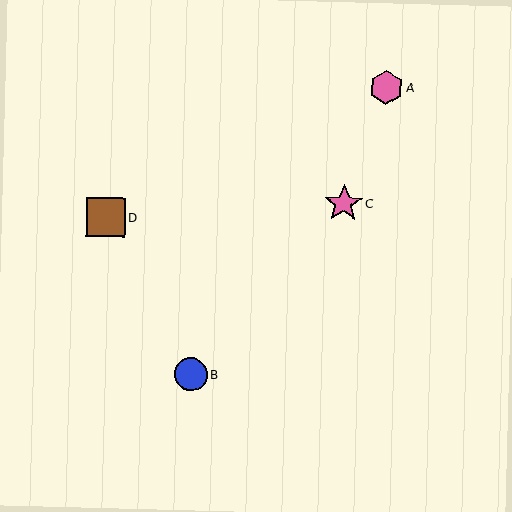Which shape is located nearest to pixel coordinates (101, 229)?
The brown square (labeled D) at (106, 217) is nearest to that location.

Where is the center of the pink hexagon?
The center of the pink hexagon is at (386, 88).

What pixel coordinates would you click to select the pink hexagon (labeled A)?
Click at (386, 88) to select the pink hexagon A.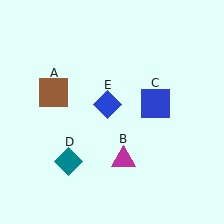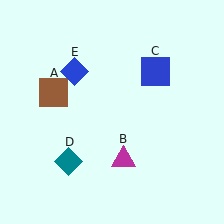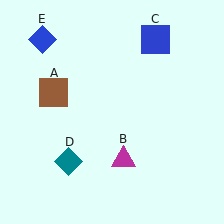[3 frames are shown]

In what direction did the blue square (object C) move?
The blue square (object C) moved up.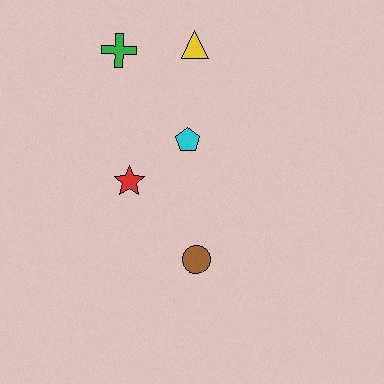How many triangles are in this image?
There is 1 triangle.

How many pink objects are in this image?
There are no pink objects.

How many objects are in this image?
There are 5 objects.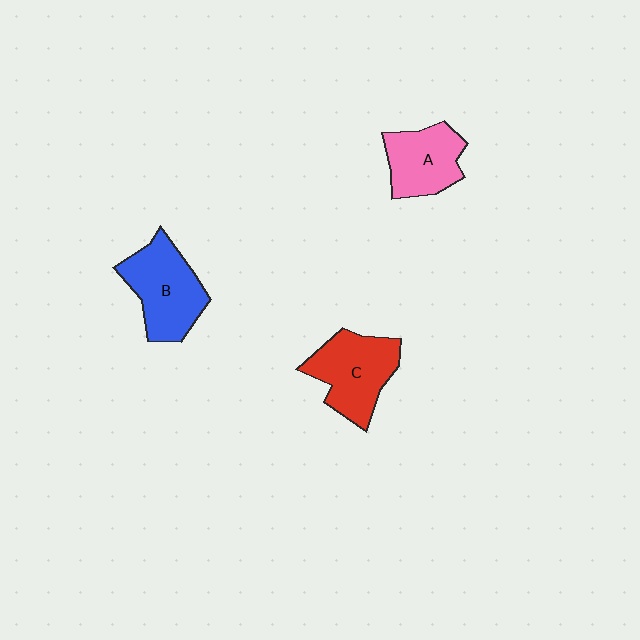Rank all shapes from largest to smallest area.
From largest to smallest: B (blue), C (red), A (pink).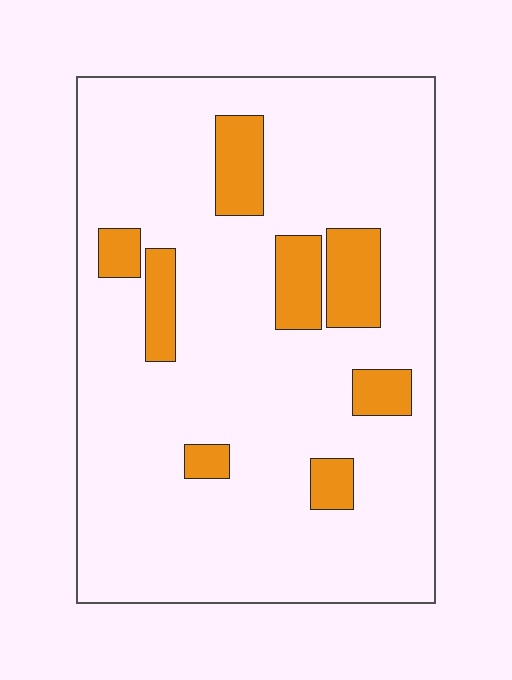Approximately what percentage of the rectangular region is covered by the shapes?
Approximately 15%.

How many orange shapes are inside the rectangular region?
8.